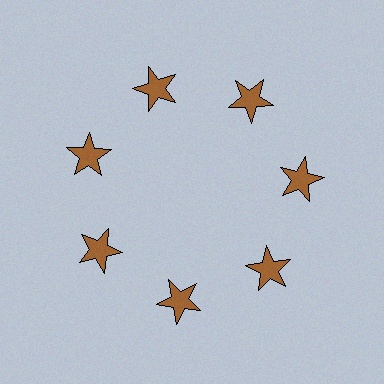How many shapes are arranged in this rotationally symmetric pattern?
There are 7 shapes, arranged in 7 groups of 1.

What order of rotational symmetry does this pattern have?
This pattern has 7-fold rotational symmetry.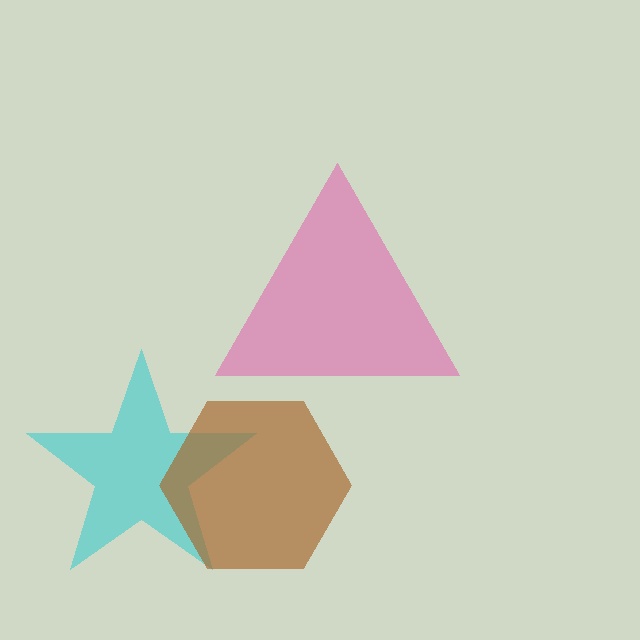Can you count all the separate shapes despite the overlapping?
Yes, there are 3 separate shapes.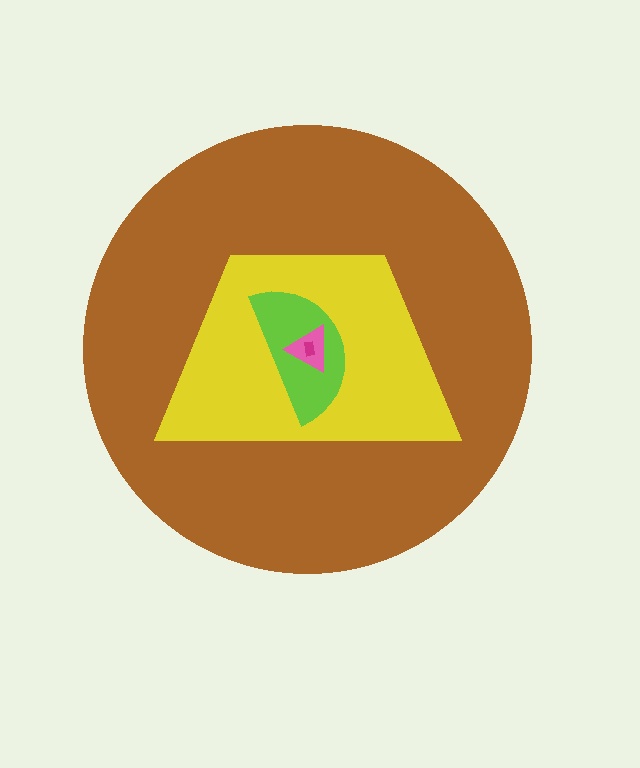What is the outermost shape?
The brown circle.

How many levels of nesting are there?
5.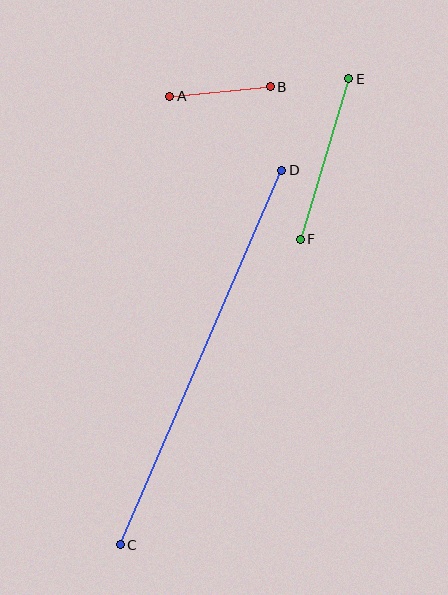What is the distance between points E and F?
The distance is approximately 168 pixels.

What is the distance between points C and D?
The distance is approximately 408 pixels.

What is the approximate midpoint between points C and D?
The midpoint is at approximately (201, 358) pixels.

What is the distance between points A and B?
The distance is approximately 101 pixels.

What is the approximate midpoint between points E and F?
The midpoint is at approximately (325, 159) pixels.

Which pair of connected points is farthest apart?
Points C and D are farthest apart.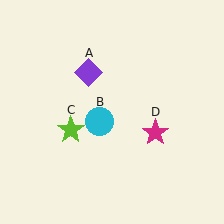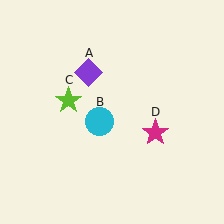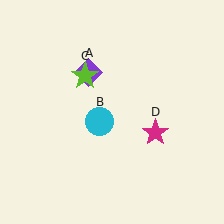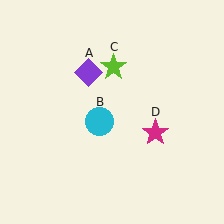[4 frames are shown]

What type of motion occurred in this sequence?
The lime star (object C) rotated clockwise around the center of the scene.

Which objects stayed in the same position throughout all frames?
Purple diamond (object A) and cyan circle (object B) and magenta star (object D) remained stationary.